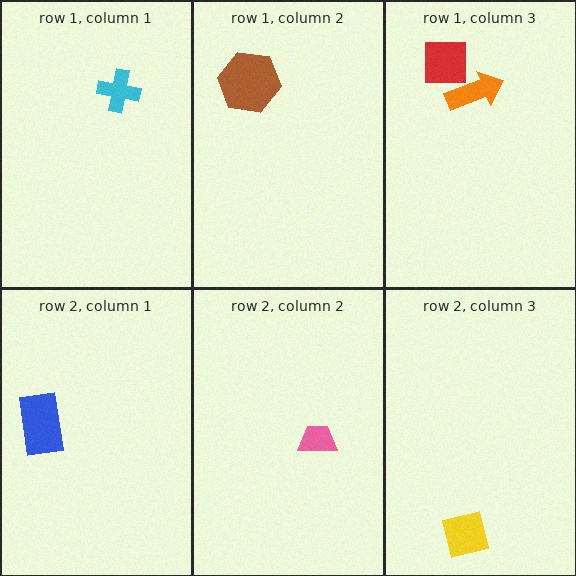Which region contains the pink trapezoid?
The row 2, column 2 region.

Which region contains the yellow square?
The row 2, column 3 region.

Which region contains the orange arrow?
The row 1, column 3 region.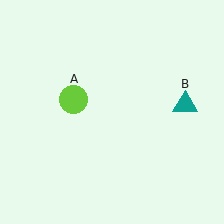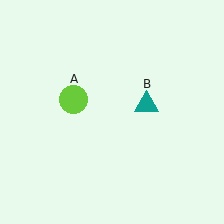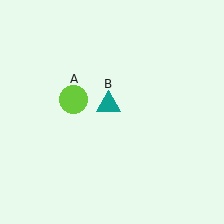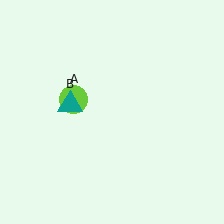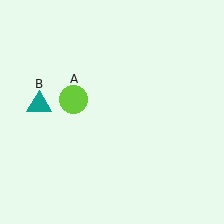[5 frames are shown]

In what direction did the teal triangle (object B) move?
The teal triangle (object B) moved left.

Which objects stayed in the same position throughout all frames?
Lime circle (object A) remained stationary.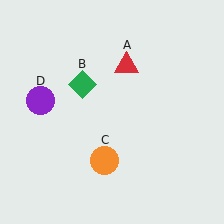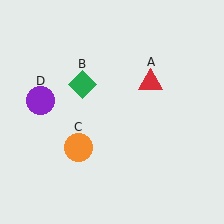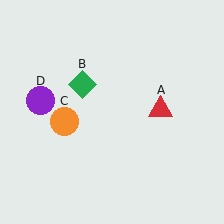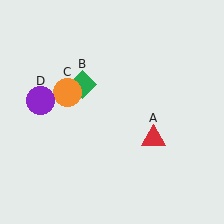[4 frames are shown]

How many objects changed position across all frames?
2 objects changed position: red triangle (object A), orange circle (object C).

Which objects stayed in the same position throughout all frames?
Green diamond (object B) and purple circle (object D) remained stationary.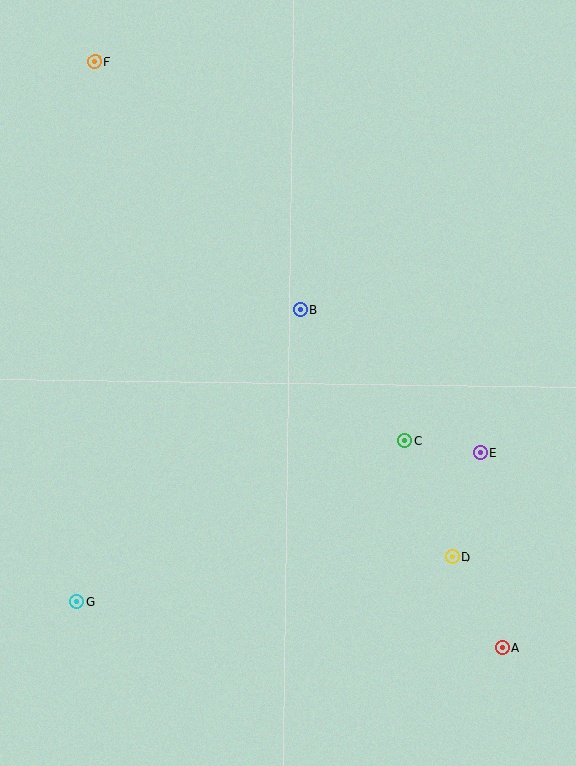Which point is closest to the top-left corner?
Point F is closest to the top-left corner.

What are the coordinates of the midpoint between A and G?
The midpoint between A and G is at (290, 625).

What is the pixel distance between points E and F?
The distance between E and F is 549 pixels.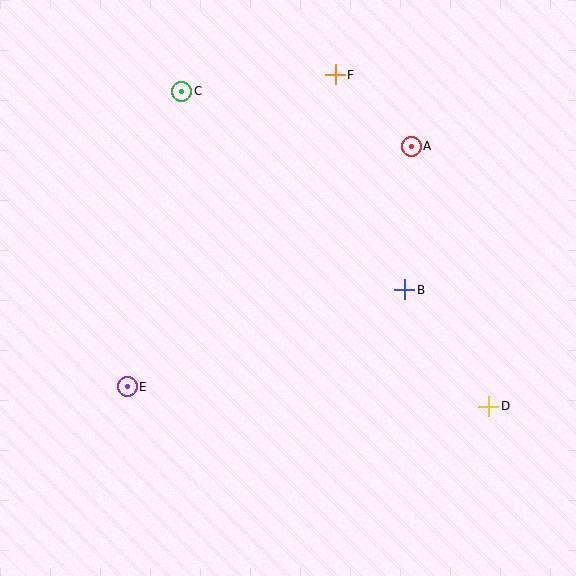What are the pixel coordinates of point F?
Point F is at (335, 75).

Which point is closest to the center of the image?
Point B at (405, 290) is closest to the center.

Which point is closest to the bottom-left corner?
Point E is closest to the bottom-left corner.